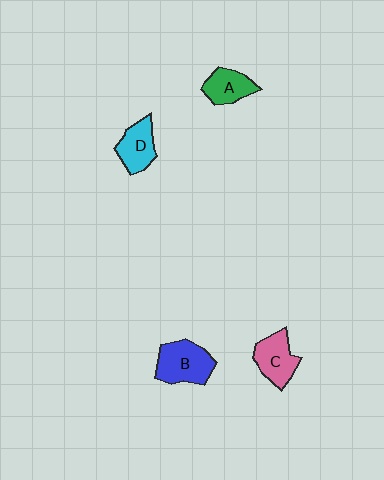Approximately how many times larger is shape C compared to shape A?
Approximately 1.2 times.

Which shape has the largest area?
Shape B (blue).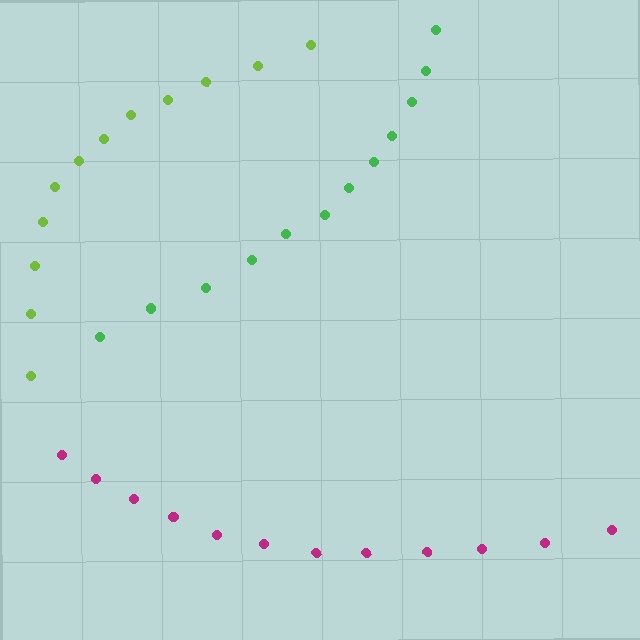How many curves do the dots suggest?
There are 3 distinct paths.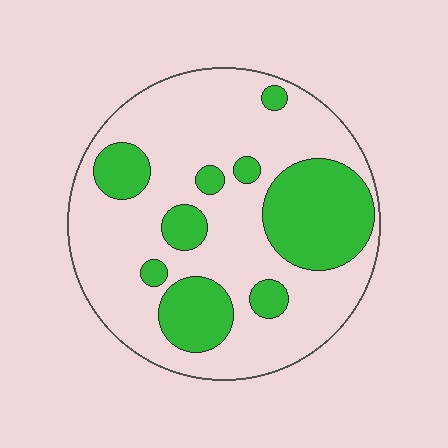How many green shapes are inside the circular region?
9.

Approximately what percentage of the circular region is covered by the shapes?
Approximately 30%.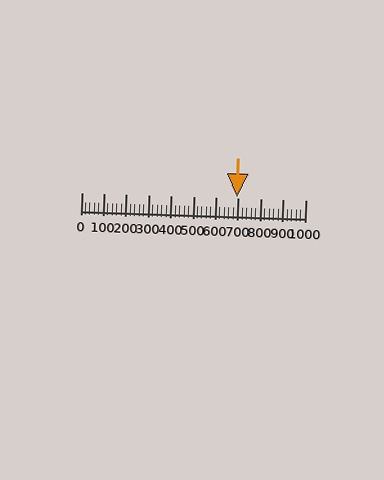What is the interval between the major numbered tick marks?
The major tick marks are spaced 100 units apart.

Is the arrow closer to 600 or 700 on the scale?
The arrow is closer to 700.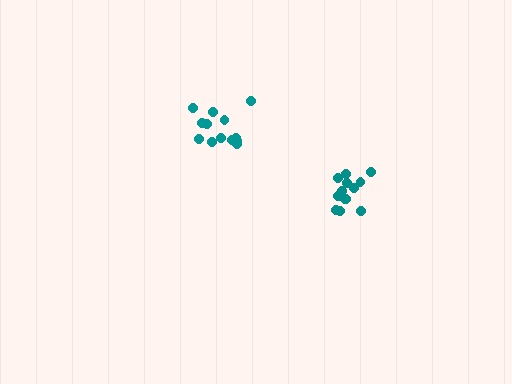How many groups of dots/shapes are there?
There are 2 groups.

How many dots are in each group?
Group 1: 14 dots, Group 2: 14 dots (28 total).